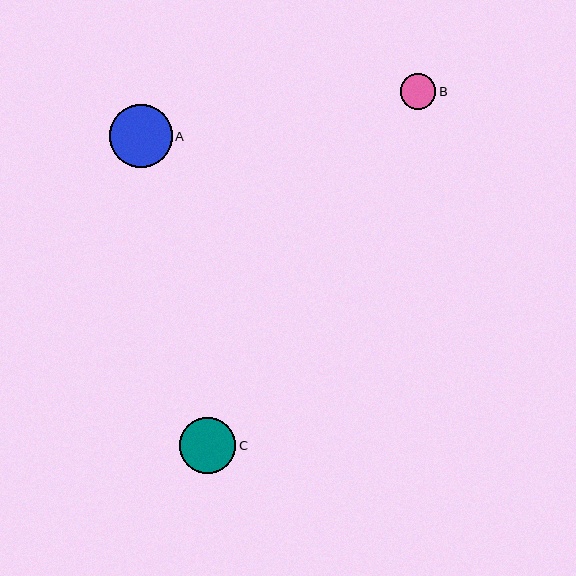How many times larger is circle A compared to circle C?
Circle A is approximately 1.1 times the size of circle C.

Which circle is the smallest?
Circle B is the smallest with a size of approximately 36 pixels.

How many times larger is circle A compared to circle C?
Circle A is approximately 1.1 times the size of circle C.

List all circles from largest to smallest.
From largest to smallest: A, C, B.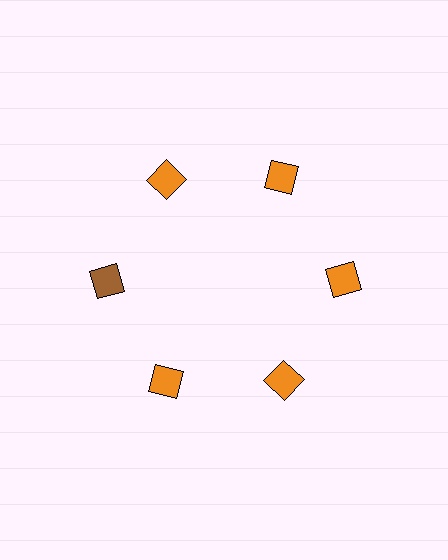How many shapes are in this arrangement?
There are 6 shapes arranged in a ring pattern.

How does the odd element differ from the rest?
It has a different color: brown instead of orange.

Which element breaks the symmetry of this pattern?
The brown diamond at roughly the 9 o'clock position breaks the symmetry. All other shapes are orange diamonds.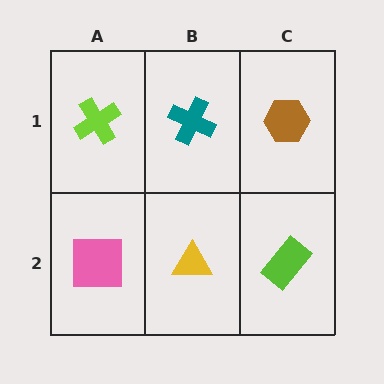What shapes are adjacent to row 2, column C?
A brown hexagon (row 1, column C), a yellow triangle (row 2, column B).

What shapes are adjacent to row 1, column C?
A lime rectangle (row 2, column C), a teal cross (row 1, column B).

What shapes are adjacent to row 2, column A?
A lime cross (row 1, column A), a yellow triangle (row 2, column B).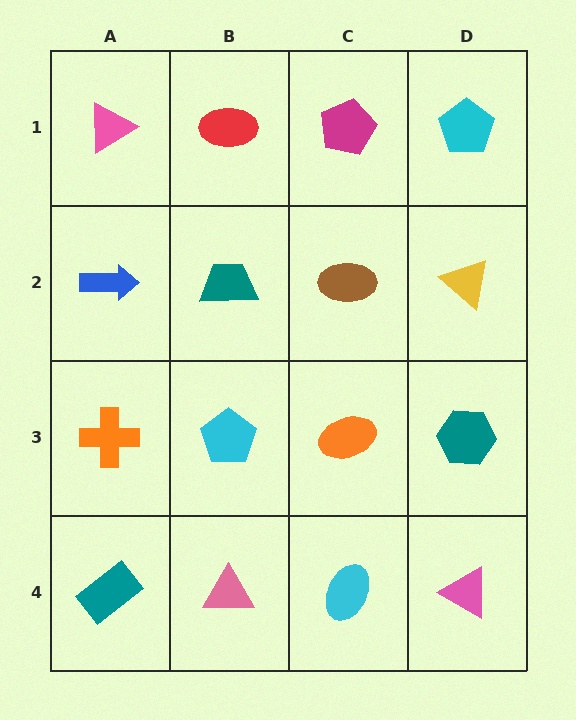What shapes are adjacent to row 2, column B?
A red ellipse (row 1, column B), a cyan pentagon (row 3, column B), a blue arrow (row 2, column A), a brown ellipse (row 2, column C).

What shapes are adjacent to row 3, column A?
A blue arrow (row 2, column A), a teal rectangle (row 4, column A), a cyan pentagon (row 3, column B).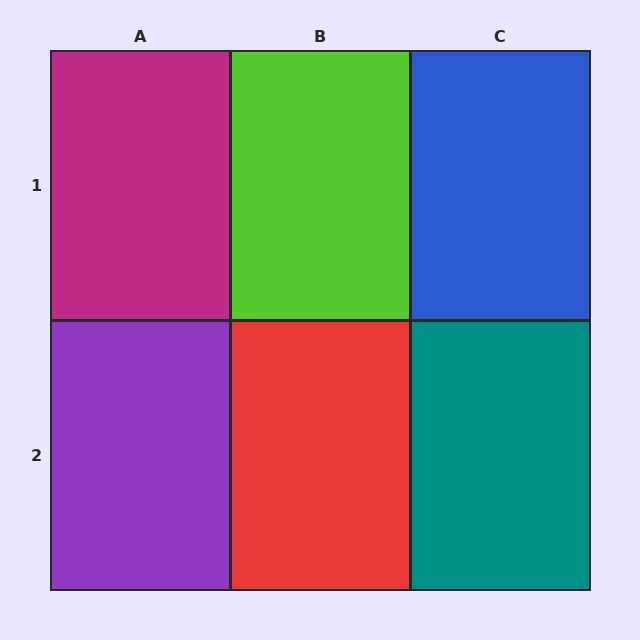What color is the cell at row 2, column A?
Purple.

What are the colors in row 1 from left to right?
Magenta, lime, blue.